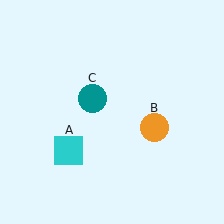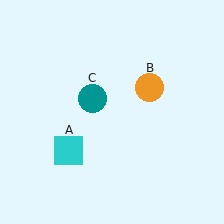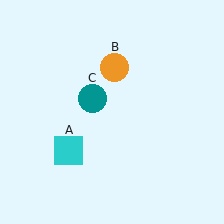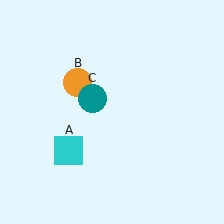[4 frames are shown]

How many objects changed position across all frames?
1 object changed position: orange circle (object B).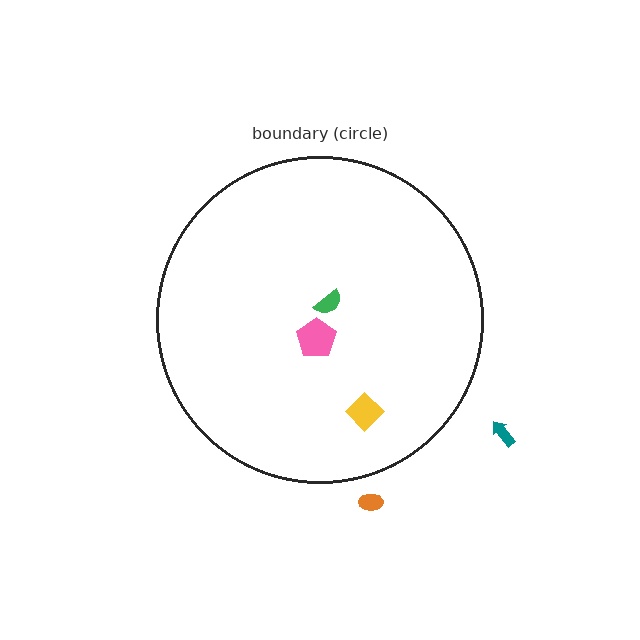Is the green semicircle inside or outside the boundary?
Inside.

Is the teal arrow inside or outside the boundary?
Outside.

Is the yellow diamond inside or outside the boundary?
Inside.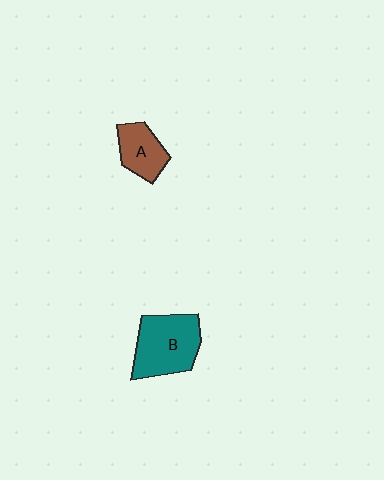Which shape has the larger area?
Shape B (teal).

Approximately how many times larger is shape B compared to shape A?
Approximately 1.7 times.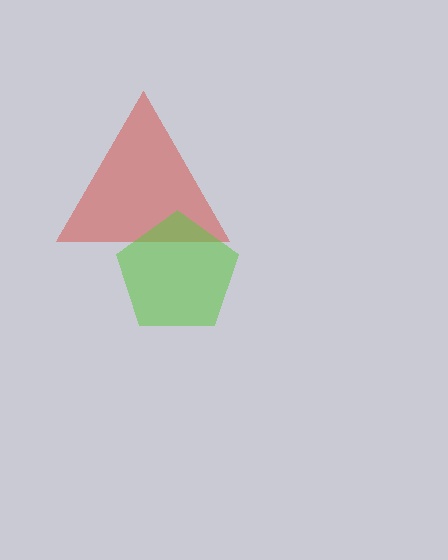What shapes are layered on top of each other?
The layered shapes are: a red triangle, a lime pentagon.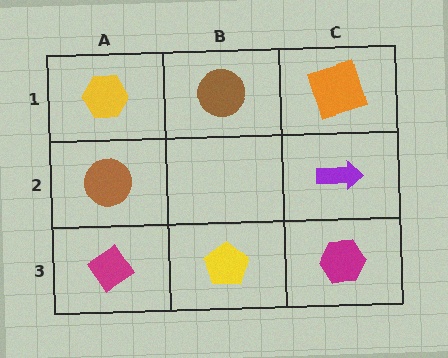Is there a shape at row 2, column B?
No, that cell is empty.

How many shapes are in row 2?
2 shapes.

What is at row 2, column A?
A brown circle.